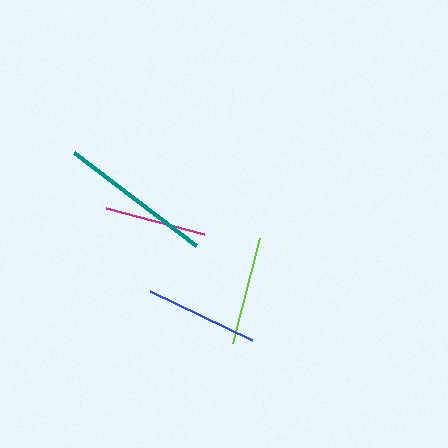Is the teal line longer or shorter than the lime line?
The teal line is longer than the lime line.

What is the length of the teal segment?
The teal segment is approximately 153 pixels long.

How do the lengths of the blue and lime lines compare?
The blue and lime lines are approximately the same length.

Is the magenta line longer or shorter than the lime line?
The lime line is longer than the magenta line.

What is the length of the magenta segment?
The magenta segment is approximately 101 pixels long.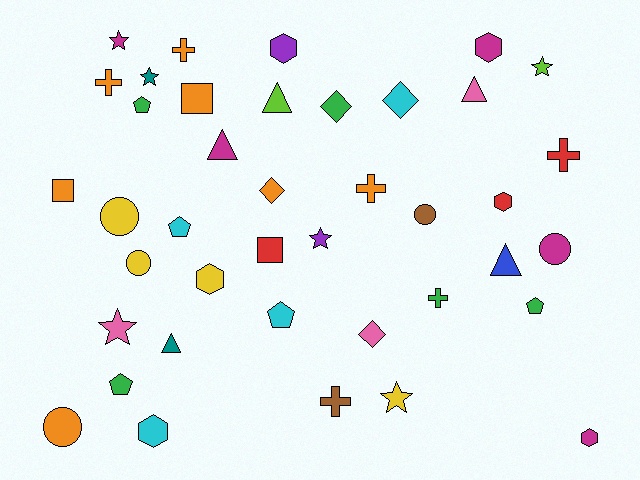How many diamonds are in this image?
There are 4 diamonds.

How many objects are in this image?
There are 40 objects.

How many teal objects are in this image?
There are 2 teal objects.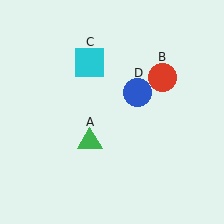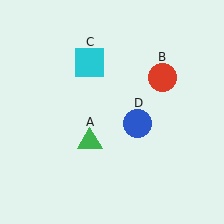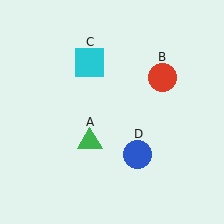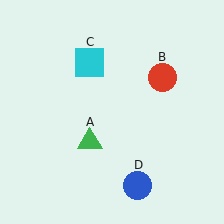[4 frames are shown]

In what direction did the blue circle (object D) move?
The blue circle (object D) moved down.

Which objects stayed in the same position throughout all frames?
Green triangle (object A) and red circle (object B) and cyan square (object C) remained stationary.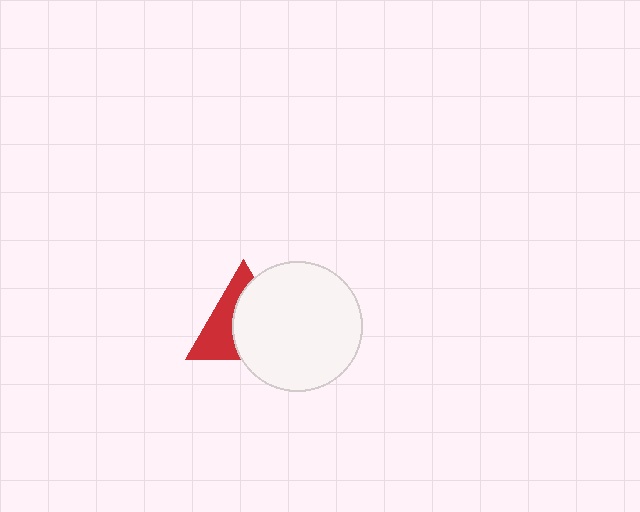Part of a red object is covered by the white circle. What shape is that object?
It is a triangle.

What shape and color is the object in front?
The object in front is a white circle.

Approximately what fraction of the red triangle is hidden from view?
Roughly 57% of the red triangle is hidden behind the white circle.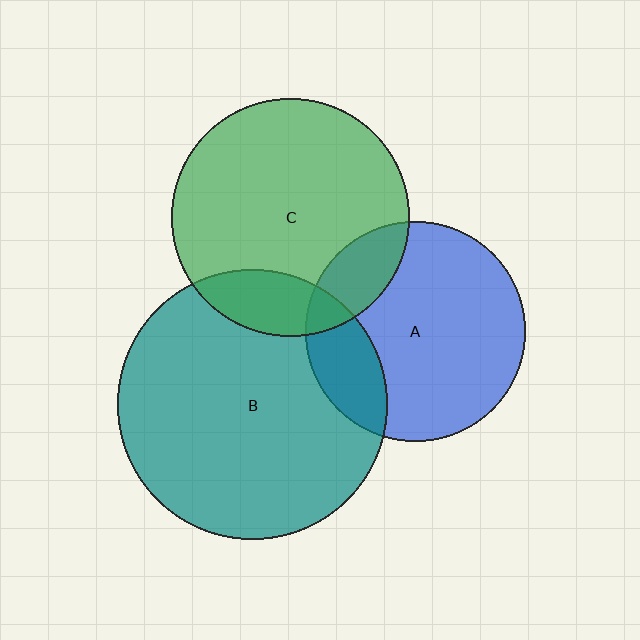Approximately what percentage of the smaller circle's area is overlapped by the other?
Approximately 15%.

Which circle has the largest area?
Circle B (teal).